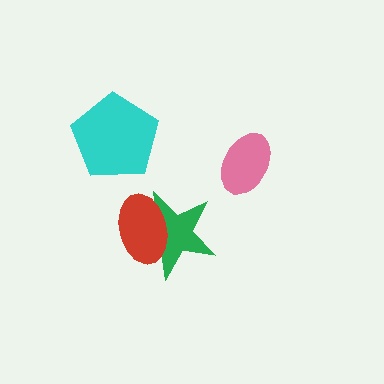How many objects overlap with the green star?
1 object overlaps with the green star.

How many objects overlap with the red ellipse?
1 object overlaps with the red ellipse.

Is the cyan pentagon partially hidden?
No, no other shape covers it.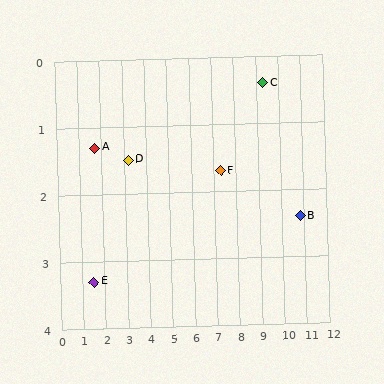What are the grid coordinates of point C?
Point C is at approximately (9.3, 0.4).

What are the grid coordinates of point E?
Point E is at approximately (1.5, 3.3).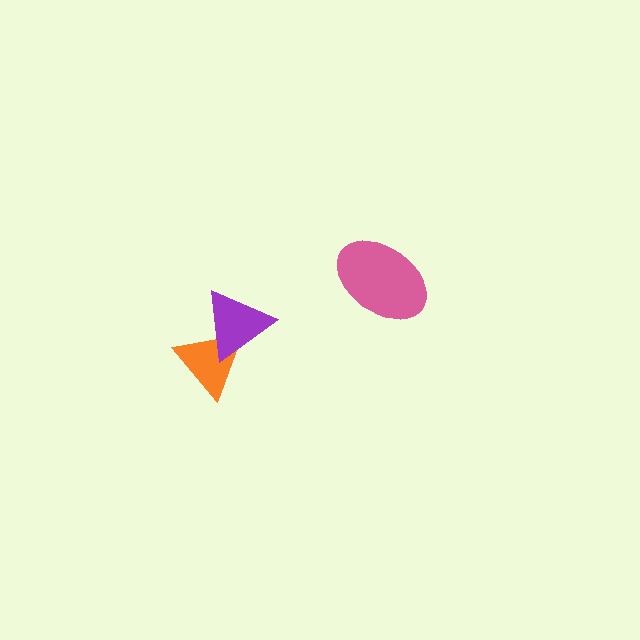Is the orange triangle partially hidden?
Yes, it is partially covered by another shape.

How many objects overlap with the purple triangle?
1 object overlaps with the purple triangle.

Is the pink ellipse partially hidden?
No, no other shape covers it.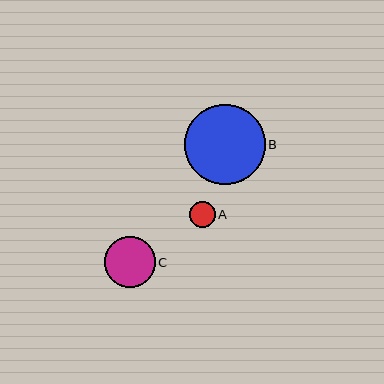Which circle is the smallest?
Circle A is the smallest with a size of approximately 26 pixels.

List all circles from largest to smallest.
From largest to smallest: B, C, A.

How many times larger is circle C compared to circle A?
Circle C is approximately 1.9 times the size of circle A.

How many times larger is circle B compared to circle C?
Circle B is approximately 1.6 times the size of circle C.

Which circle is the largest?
Circle B is the largest with a size of approximately 81 pixels.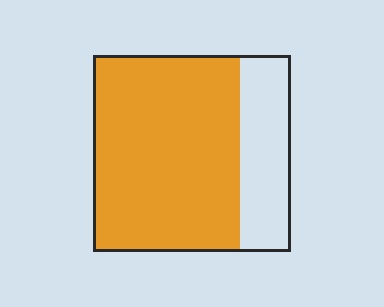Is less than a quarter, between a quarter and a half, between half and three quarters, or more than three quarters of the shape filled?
Between half and three quarters.